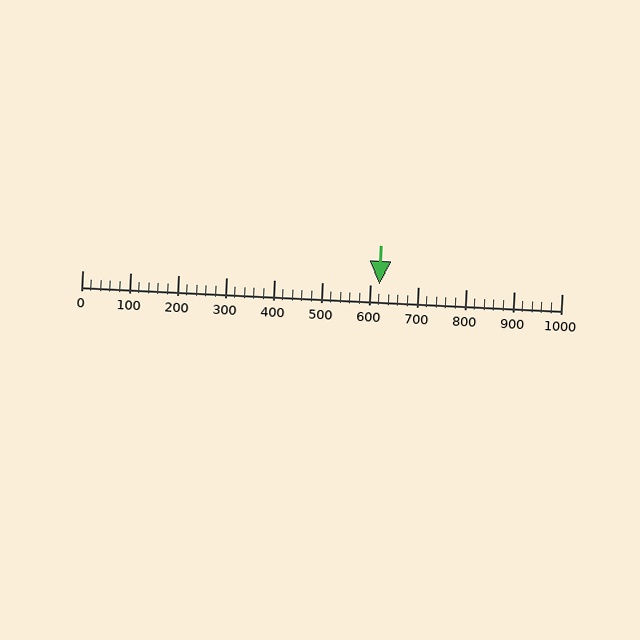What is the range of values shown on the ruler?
The ruler shows values from 0 to 1000.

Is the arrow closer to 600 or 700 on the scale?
The arrow is closer to 600.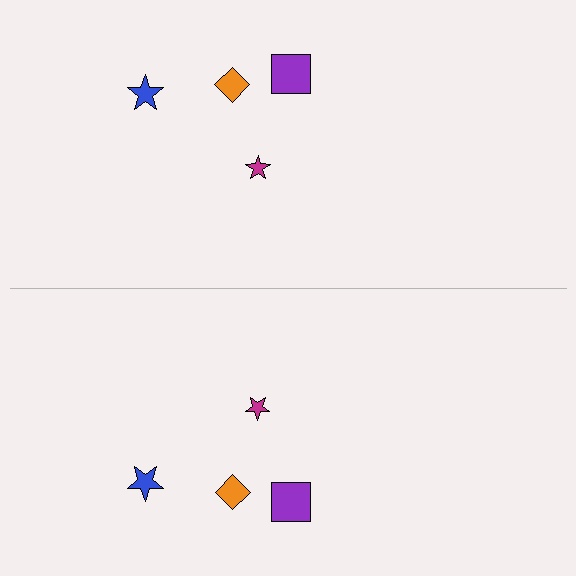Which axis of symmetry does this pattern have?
The pattern has a horizontal axis of symmetry running through the center of the image.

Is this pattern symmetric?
Yes, this pattern has bilateral (reflection) symmetry.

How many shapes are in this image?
There are 8 shapes in this image.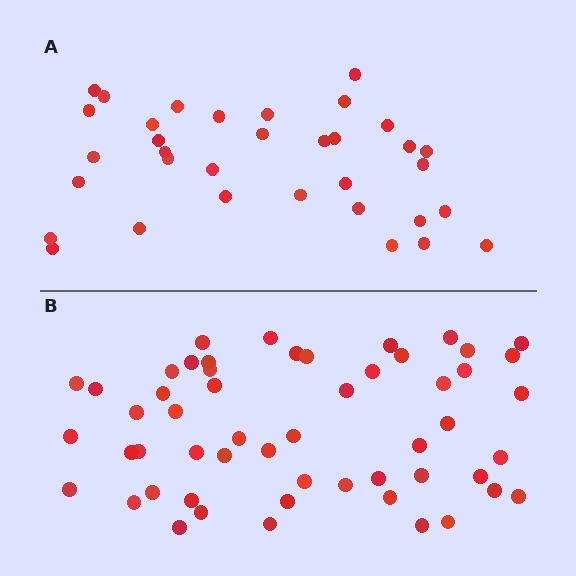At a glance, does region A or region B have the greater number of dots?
Region B (the bottom region) has more dots.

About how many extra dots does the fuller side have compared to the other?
Region B has approximately 20 more dots than region A.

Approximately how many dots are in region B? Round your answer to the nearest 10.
About 50 dots. (The exact count is 54, which rounds to 50.)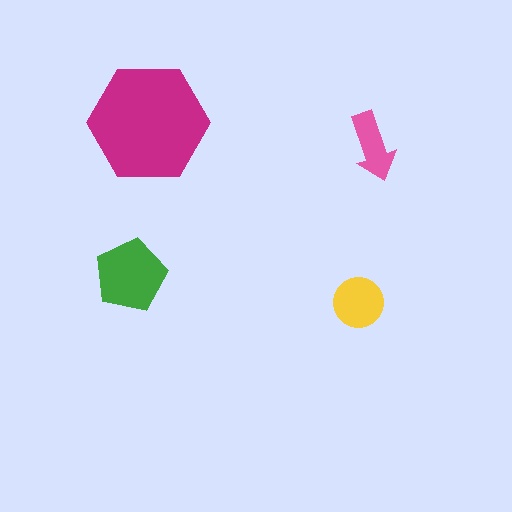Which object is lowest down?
The yellow circle is bottommost.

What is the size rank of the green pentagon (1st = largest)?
2nd.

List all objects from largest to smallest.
The magenta hexagon, the green pentagon, the yellow circle, the pink arrow.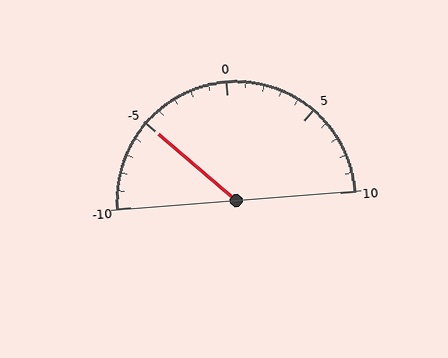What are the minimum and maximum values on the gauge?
The gauge ranges from -10 to 10.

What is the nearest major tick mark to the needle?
The nearest major tick mark is -5.